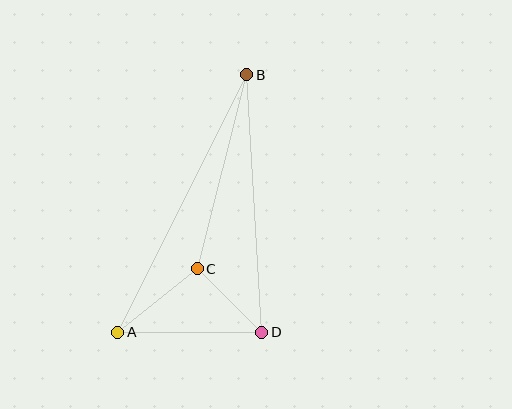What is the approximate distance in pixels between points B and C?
The distance between B and C is approximately 200 pixels.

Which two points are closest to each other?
Points C and D are closest to each other.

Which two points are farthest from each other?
Points A and B are farthest from each other.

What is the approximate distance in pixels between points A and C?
The distance between A and C is approximately 101 pixels.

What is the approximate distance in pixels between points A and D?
The distance between A and D is approximately 144 pixels.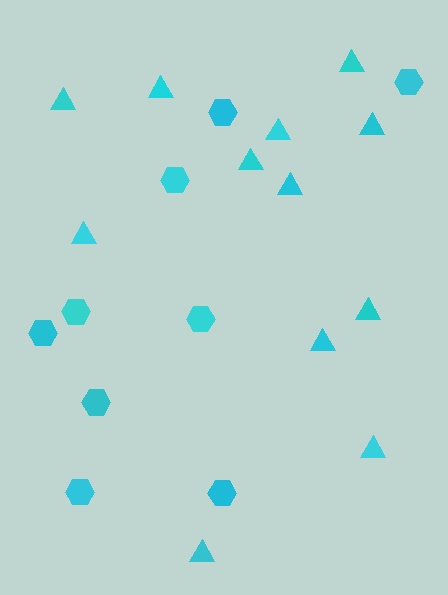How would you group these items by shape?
There are 2 groups: one group of triangles (12) and one group of hexagons (9).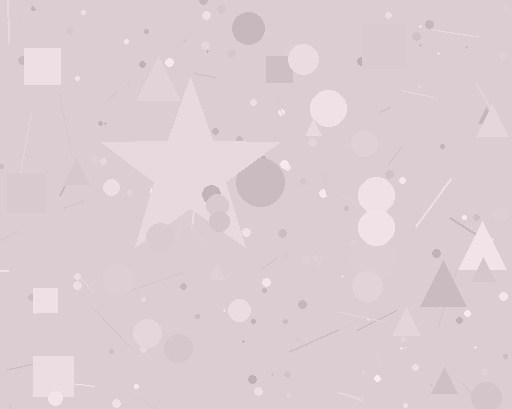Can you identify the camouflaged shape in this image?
The camouflaged shape is a star.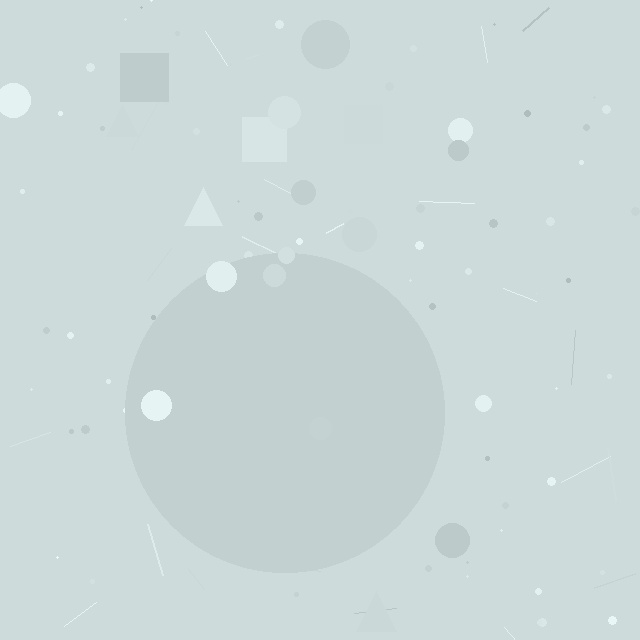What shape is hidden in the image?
A circle is hidden in the image.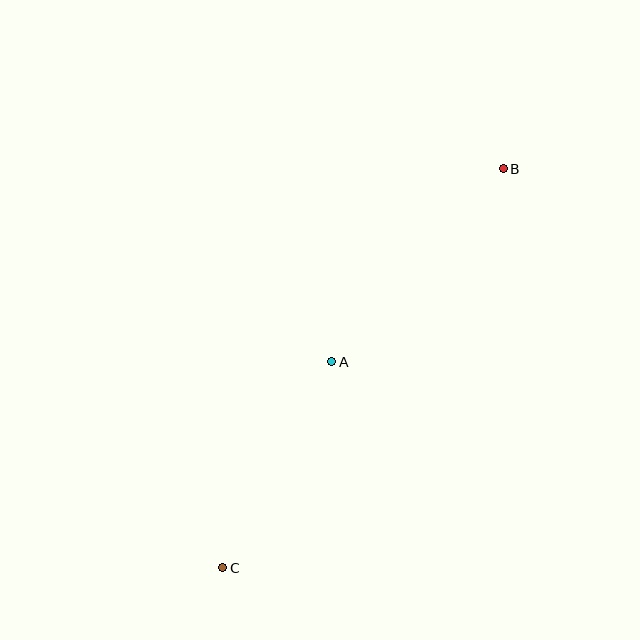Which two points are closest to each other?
Points A and C are closest to each other.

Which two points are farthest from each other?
Points B and C are farthest from each other.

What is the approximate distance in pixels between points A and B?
The distance between A and B is approximately 258 pixels.